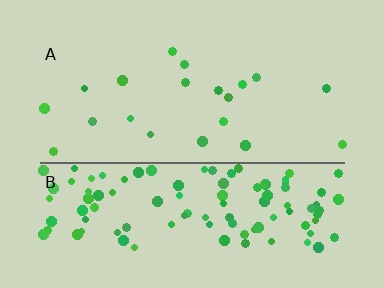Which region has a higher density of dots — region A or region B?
B (the bottom).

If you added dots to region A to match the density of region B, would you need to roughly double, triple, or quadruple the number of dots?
Approximately quadruple.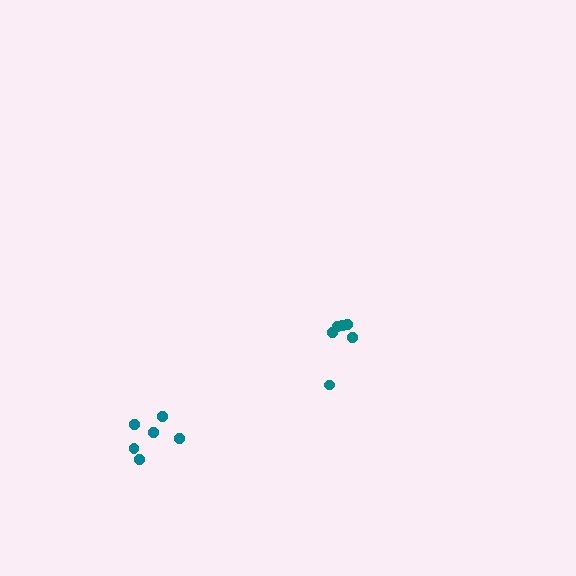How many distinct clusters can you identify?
There are 2 distinct clusters.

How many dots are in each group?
Group 1: 6 dots, Group 2: 6 dots (12 total).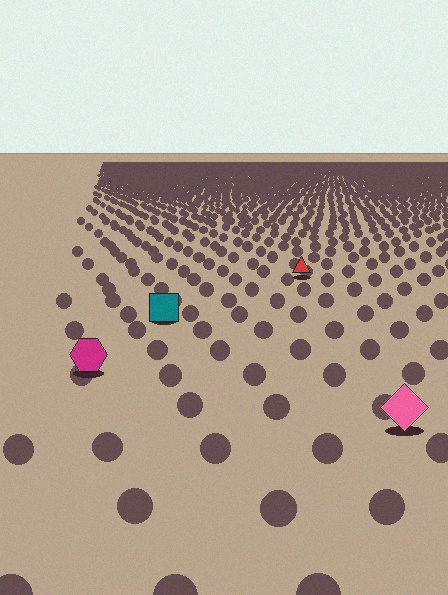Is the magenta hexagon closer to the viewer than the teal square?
Yes. The magenta hexagon is closer — you can tell from the texture gradient: the ground texture is coarser near it.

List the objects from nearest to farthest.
From nearest to farthest: the pink diamond, the magenta hexagon, the teal square, the red triangle.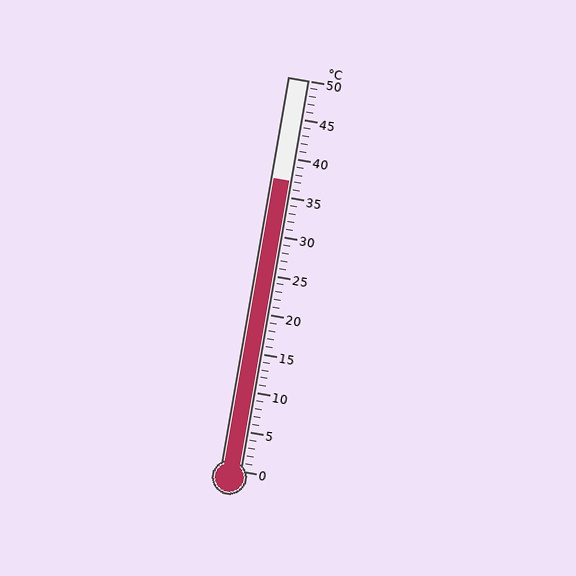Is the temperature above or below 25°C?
The temperature is above 25°C.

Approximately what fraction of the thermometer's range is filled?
The thermometer is filled to approximately 75% of its range.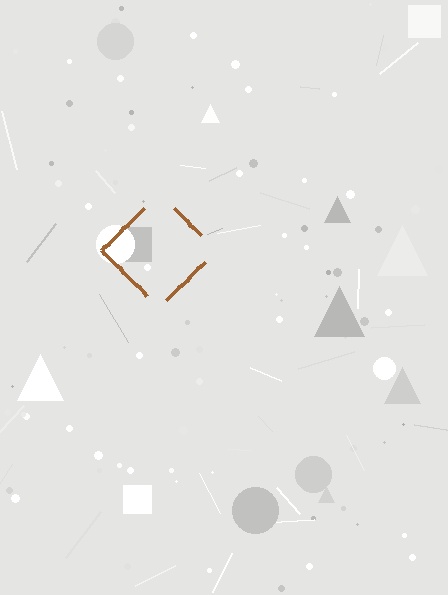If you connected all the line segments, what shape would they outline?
They would outline a diamond.